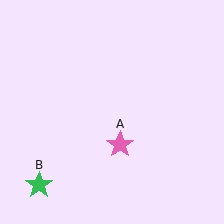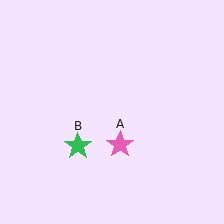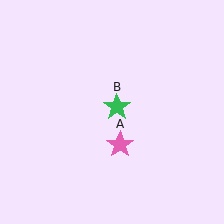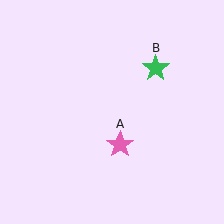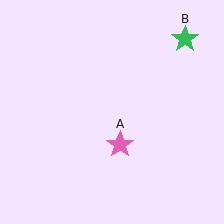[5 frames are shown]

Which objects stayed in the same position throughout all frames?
Pink star (object A) remained stationary.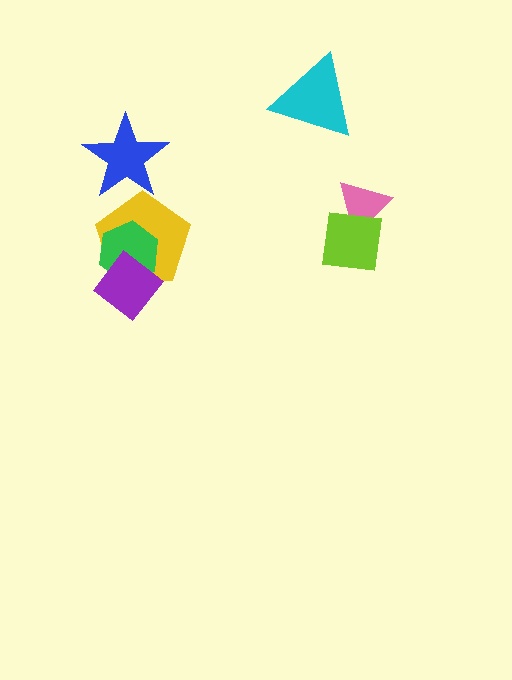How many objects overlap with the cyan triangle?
0 objects overlap with the cyan triangle.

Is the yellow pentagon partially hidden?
Yes, it is partially covered by another shape.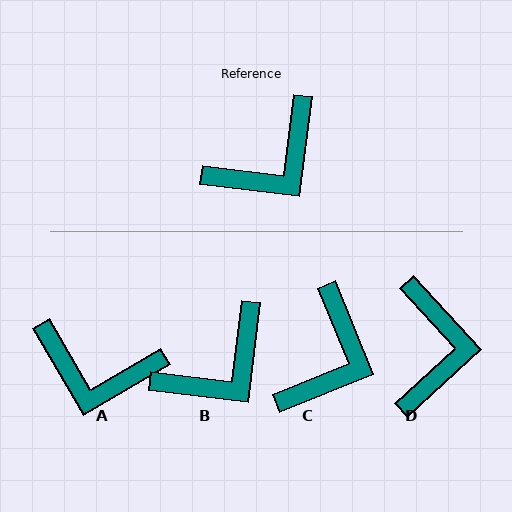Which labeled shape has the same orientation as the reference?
B.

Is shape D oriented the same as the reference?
No, it is off by about 50 degrees.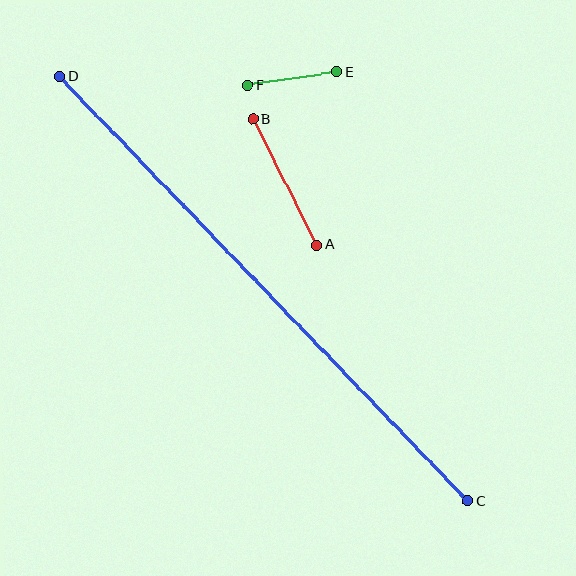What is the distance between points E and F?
The distance is approximately 90 pixels.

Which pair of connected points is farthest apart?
Points C and D are farthest apart.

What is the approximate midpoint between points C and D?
The midpoint is at approximately (264, 289) pixels.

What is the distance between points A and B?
The distance is approximately 141 pixels.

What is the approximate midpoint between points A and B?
The midpoint is at approximately (285, 182) pixels.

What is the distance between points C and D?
The distance is approximately 589 pixels.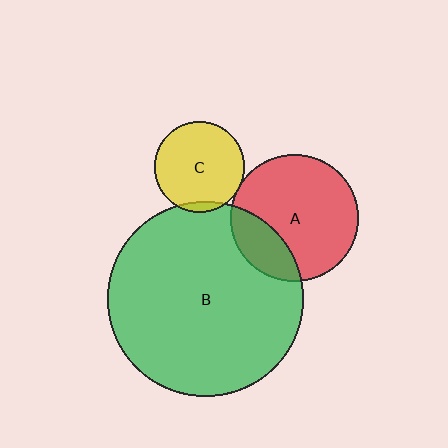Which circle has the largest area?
Circle B (green).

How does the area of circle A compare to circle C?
Approximately 2.0 times.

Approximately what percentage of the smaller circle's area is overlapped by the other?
Approximately 25%.